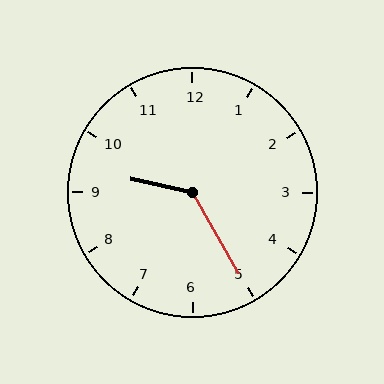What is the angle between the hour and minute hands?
Approximately 132 degrees.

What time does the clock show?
9:25.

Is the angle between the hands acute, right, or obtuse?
It is obtuse.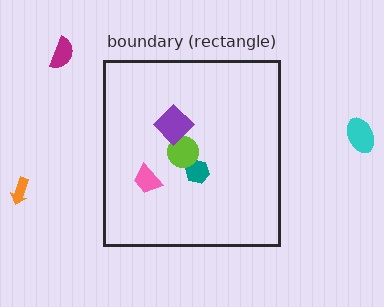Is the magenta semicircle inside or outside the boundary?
Outside.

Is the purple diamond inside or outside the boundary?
Inside.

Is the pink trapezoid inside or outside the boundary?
Inside.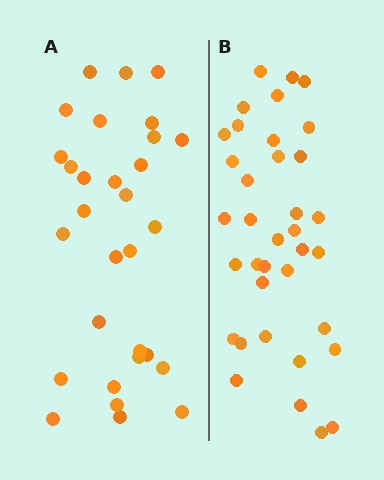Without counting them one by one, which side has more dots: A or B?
Region B (the right region) has more dots.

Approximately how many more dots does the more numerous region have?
Region B has about 6 more dots than region A.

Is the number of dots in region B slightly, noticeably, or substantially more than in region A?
Region B has only slightly more — the two regions are fairly close. The ratio is roughly 1.2 to 1.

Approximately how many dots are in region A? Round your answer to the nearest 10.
About 30 dots.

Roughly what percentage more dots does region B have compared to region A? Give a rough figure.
About 20% more.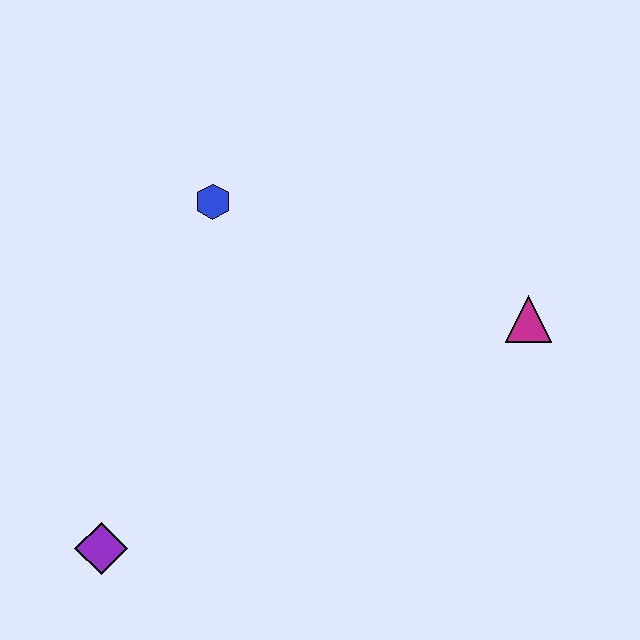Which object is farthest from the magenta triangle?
The purple diamond is farthest from the magenta triangle.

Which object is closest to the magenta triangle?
The blue hexagon is closest to the magenta triangle.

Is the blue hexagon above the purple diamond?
Yes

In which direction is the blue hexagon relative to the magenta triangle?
The blue hexagon is to the left of the magenta triangle.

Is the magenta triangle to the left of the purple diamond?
No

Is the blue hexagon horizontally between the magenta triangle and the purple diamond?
Yes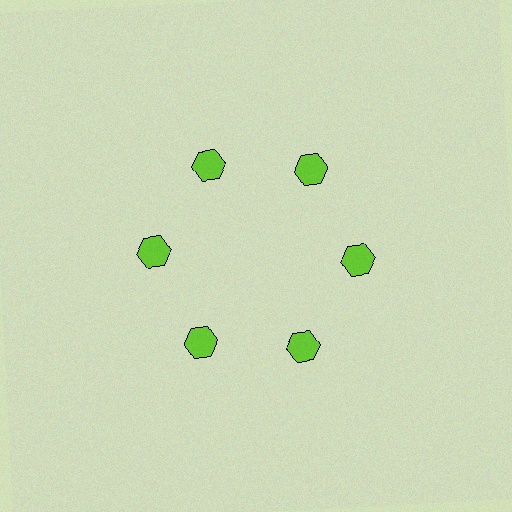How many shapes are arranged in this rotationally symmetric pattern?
There are 6 shapes, arranged in 6 groups of 1.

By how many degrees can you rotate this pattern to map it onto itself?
The pattern maps onto itself every 60 degrees of rotation.